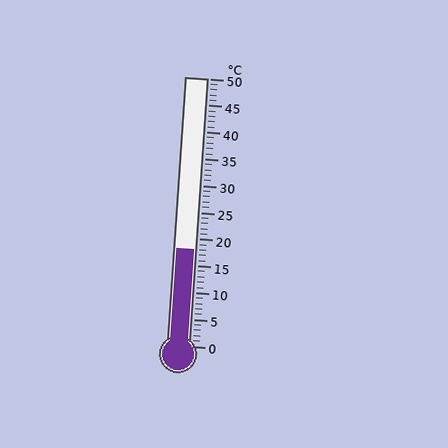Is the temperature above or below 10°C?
The temperature is above 10°C.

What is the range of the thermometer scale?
The thermometer scale ranges from 0°C to 50°C.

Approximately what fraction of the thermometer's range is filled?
The thermometer is filled to approximately 35% of its range.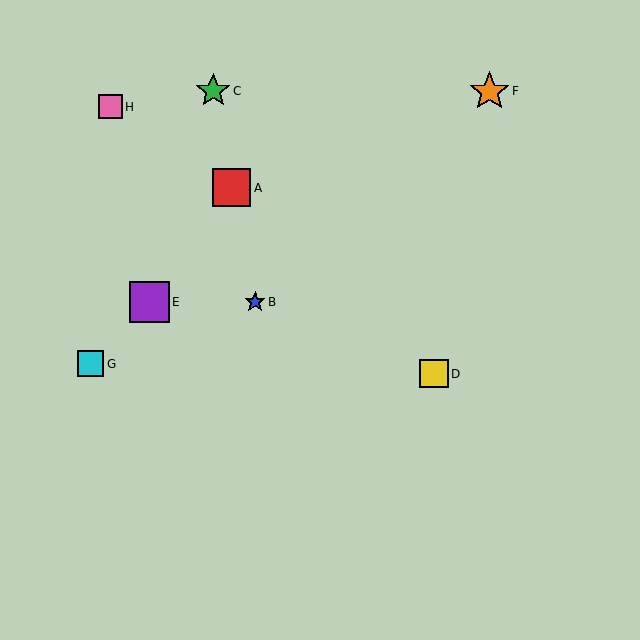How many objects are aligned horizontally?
2 objects (B, E) are aligned horizontally.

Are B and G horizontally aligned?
No, B is at y≈302 and G is at y≈364.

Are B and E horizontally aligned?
Yes, both are at y≈302.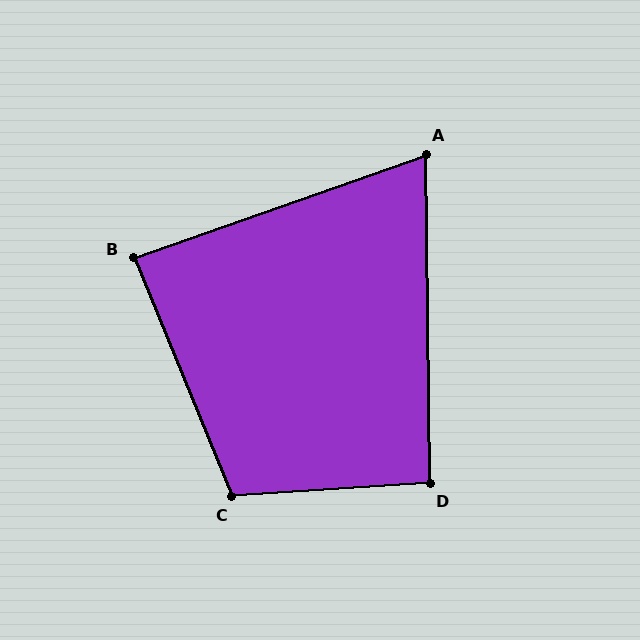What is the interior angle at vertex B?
Approximately 87 degrees (approximately right).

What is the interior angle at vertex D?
Approximately 93 degrees (approximately right).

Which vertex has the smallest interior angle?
A, at approximately 71 degrees.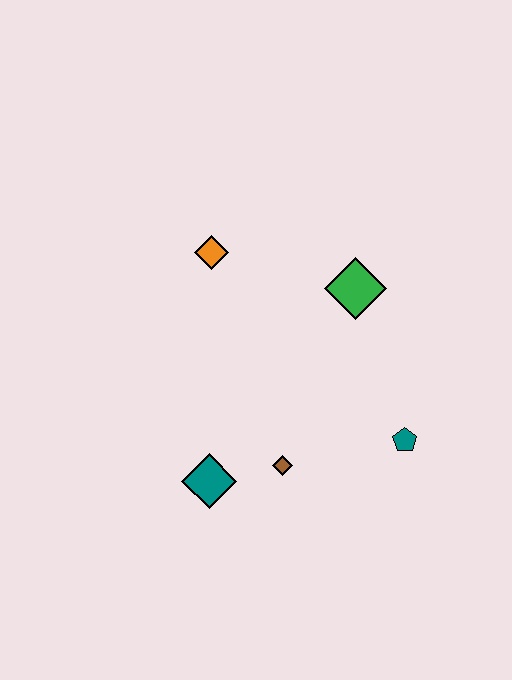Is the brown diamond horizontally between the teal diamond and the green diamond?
Yes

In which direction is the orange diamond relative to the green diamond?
The orange diamond is to the left of the green diamond.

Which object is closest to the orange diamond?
The green diamond is closest to the orange diamond.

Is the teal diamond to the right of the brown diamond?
No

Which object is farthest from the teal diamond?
The green diamond is farthest from the teal diamond.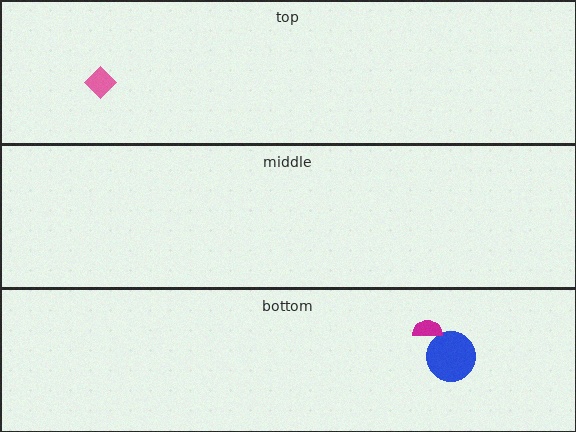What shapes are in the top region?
The pink diamond.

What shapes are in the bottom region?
The blue circle, the magenta semicircle.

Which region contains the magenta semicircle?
The bottom region.